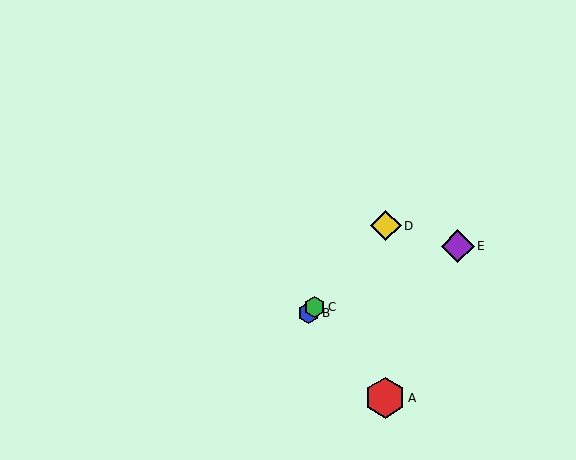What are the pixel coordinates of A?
Object A is at (385, 398).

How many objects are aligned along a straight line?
3 objects (B, C, D) are aligned along a straight line.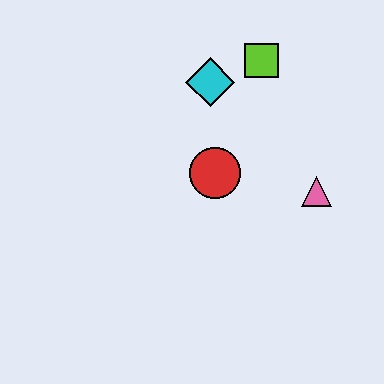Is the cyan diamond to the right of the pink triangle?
No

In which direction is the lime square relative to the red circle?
The lime square is above the red circle.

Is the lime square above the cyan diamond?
Yes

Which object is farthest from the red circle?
The lime square is farthest from the red circle.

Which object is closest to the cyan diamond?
The lime square is closest to the cyan diamond.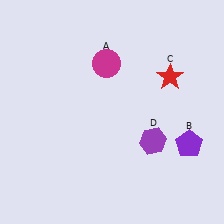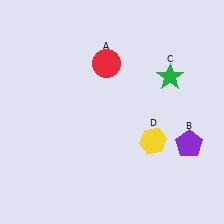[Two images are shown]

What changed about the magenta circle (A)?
In Image 1, A is magenta. In Image 2, it changed to red.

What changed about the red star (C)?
In Image 1, C is red. In Image 2, it changed to green.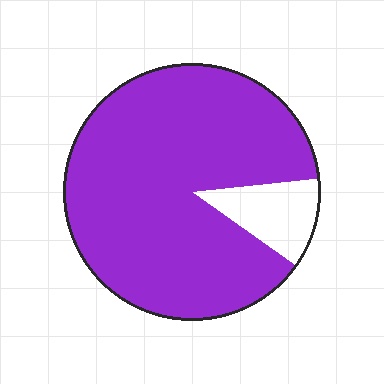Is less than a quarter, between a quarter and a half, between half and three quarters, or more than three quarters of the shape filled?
More than three quarters.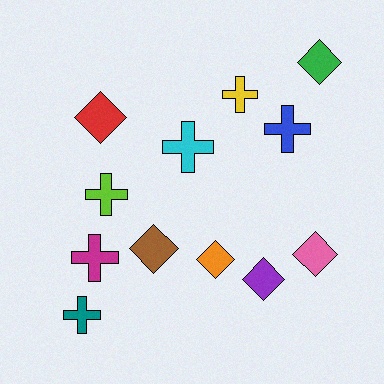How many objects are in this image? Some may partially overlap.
There are 12 objects.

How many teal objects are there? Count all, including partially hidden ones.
There is 1 teal object.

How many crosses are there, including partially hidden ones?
There are 6 crosses.